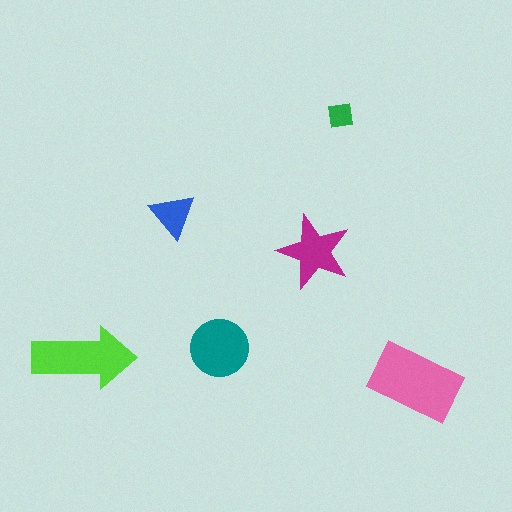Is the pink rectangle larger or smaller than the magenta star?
Larger.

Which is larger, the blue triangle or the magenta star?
The magenta star.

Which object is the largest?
The pink rectangle.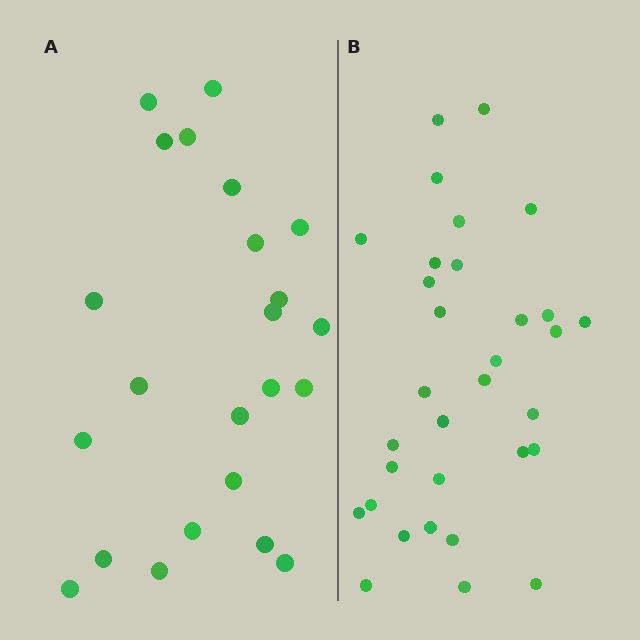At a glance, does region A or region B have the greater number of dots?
Region B (the right region) has more dots.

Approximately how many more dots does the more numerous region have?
Region B has roughly 8 or so more dots than region A.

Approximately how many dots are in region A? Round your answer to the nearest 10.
About 20 dots. (The exact count is 23, which rounds to 20.)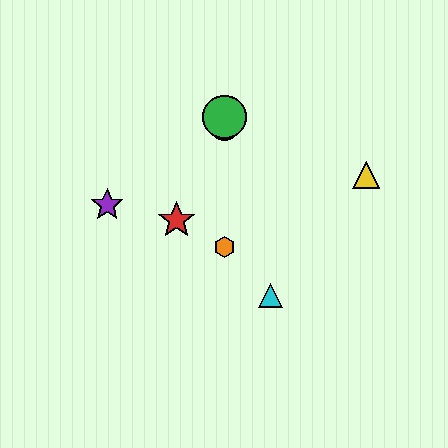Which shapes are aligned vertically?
The blue circle, the green circle, the orange hexagon are aligned vertically.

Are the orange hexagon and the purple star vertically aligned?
No, the orange hexagon is at x≈225 and the purple star is at x≈107.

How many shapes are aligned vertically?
3 shapes (the blue circle, the green circle, the orange hexagon) are aligned vertically.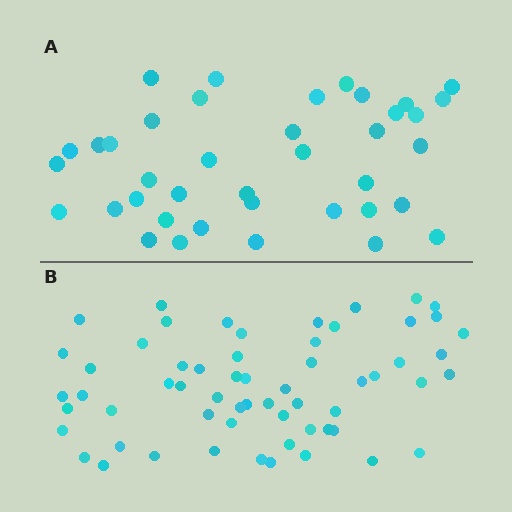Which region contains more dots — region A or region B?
Region B (the bottom region) has more dots.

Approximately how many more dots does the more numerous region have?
Region B has approximately 20 more dots than region A.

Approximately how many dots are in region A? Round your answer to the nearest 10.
About 40 dots. (The exact count is 39, which rounds to 40.)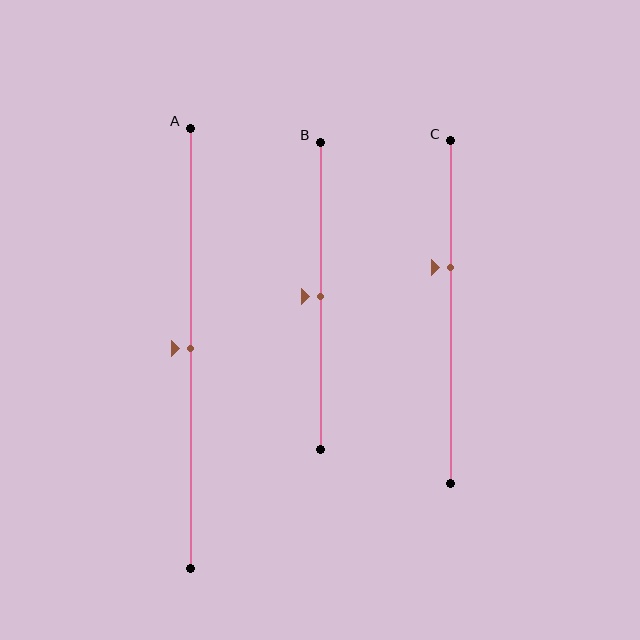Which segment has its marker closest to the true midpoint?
Segment A has its marker closest to the true midpoint.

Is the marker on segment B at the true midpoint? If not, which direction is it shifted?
Yes, the marker on segment B is at the true midpoint.